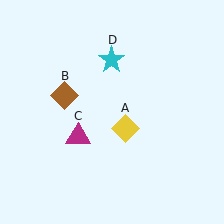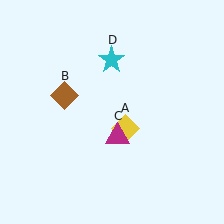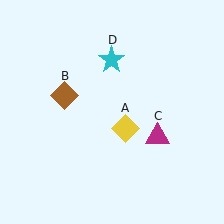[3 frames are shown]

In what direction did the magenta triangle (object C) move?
The magenta triangle (object C) moved right.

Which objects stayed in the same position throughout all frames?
Yellow diamond (object A) and brown diamond (object B) and cyan star (object D) remained stationary.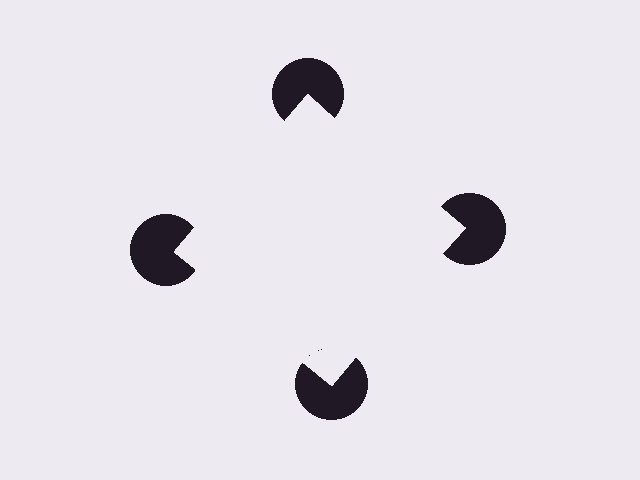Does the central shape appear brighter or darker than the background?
It typically appears slightly brighter than the background, even though no actual brightness change is drawn.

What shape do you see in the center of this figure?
An illusory square — its edges are inferred from the aligned wedge cuts in the pac-man discs, not physically drawn.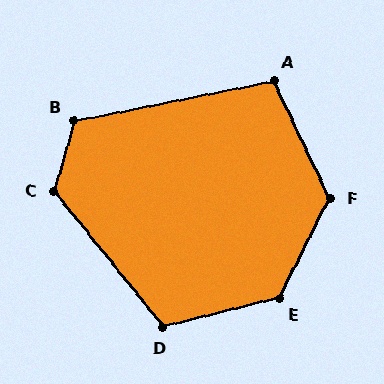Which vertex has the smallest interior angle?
A, at approximately 104 degrees.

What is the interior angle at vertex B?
Approximately 117 degrees (obtuse).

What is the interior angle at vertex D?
Approximately 115 degrees (obtuse).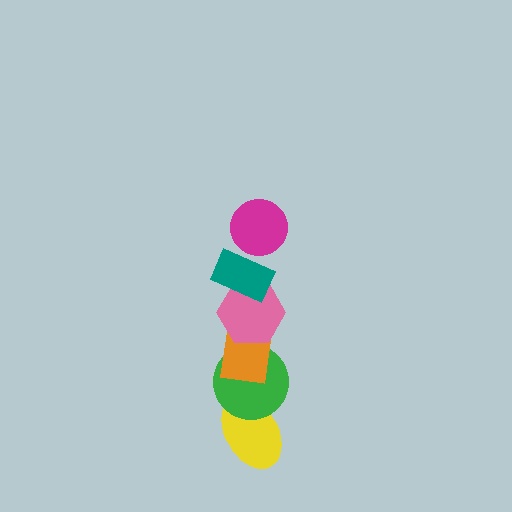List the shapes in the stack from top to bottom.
From top to bottom: the magenta circle, the teal rectangle, the pink hexagon, the orange rectangle, the green circle, the yellow ellipse.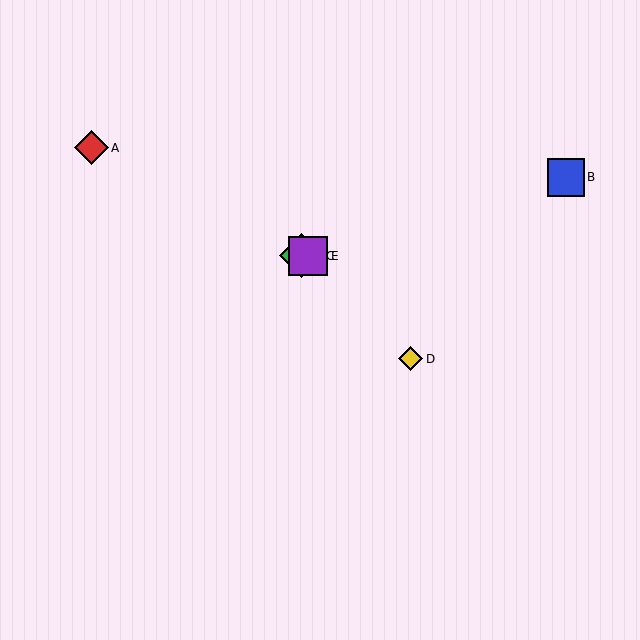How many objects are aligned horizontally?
2 objects (C, E) are aligned horizontally.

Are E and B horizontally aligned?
No, E is at y≈256 and B is at y≈177.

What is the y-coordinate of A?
Object A is at y≈148.